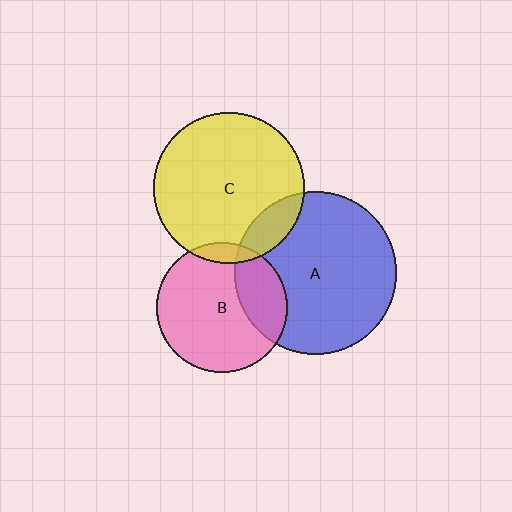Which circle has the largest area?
Circle A (blue).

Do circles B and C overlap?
Yes.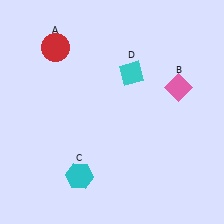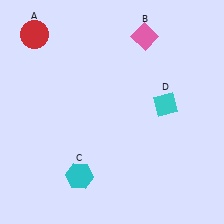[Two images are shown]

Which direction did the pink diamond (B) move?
The pink diamond (B) moved up.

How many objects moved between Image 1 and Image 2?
3 objects moved between the two images.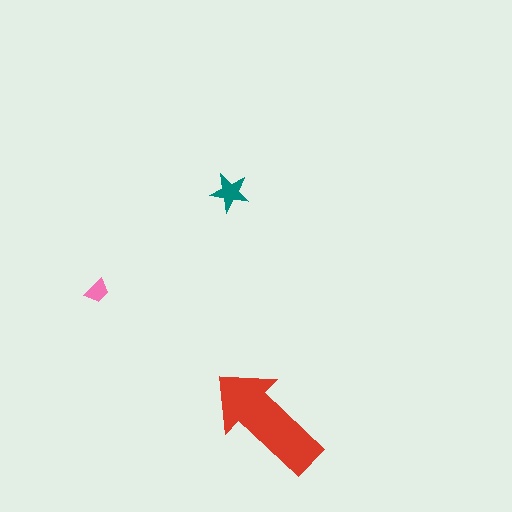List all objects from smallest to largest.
The pink trapezoid, the teal star, the red arrow.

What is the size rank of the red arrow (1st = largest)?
1st.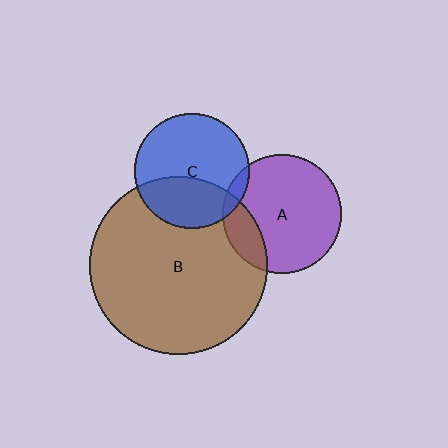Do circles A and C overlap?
Yes.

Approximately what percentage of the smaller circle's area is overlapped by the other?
Approximately 5%.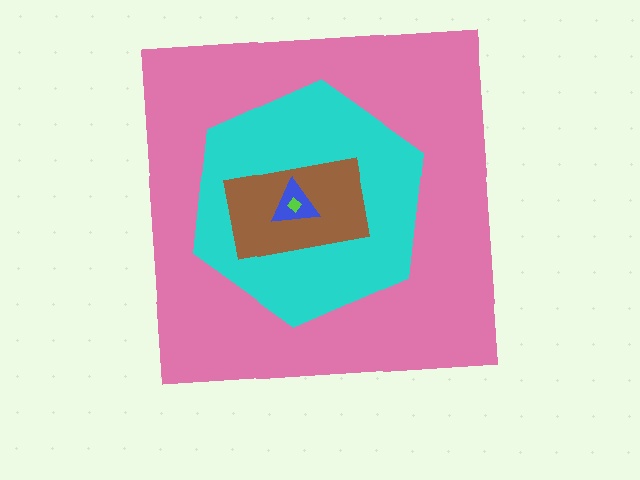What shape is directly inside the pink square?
The cyan hexagon.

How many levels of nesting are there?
5.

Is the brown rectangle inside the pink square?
Yes.